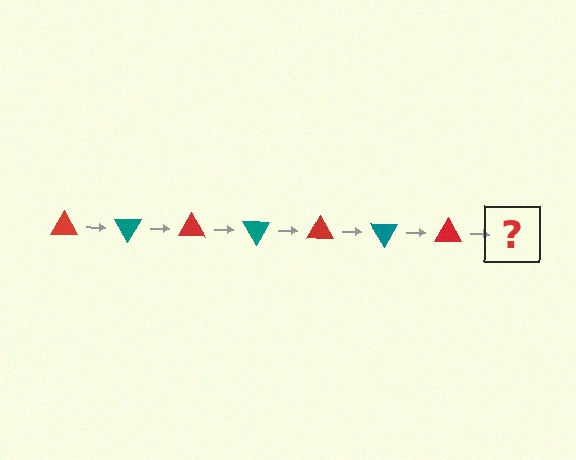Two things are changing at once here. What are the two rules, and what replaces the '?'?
The two rules are that it rotates 60 degrees each step and the color cycles through red and teal. The '?' should be a teal triangle, rotated 420 degrees from the start.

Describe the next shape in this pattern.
It should be a teal triangle, rotated 420 degrees from the start.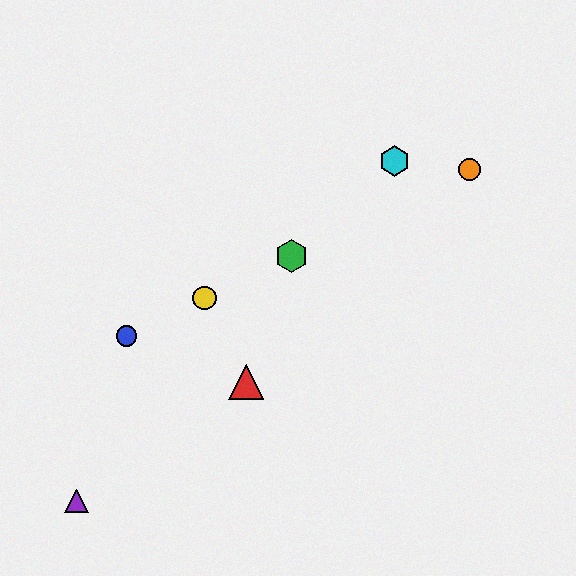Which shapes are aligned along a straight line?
The blue circle, the green hexagon, the yellow circle, the orange circle are aligned along a straight line.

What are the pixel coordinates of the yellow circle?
The yellow circle is at (204, 298).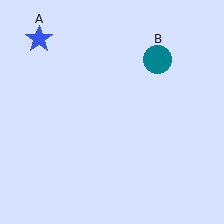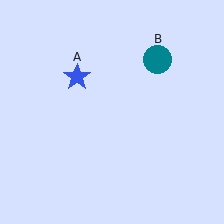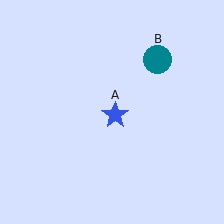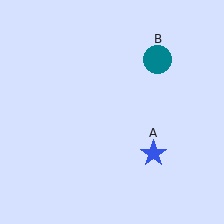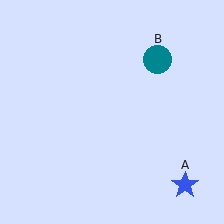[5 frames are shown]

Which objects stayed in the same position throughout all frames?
Teal circle (object B) remained stationary.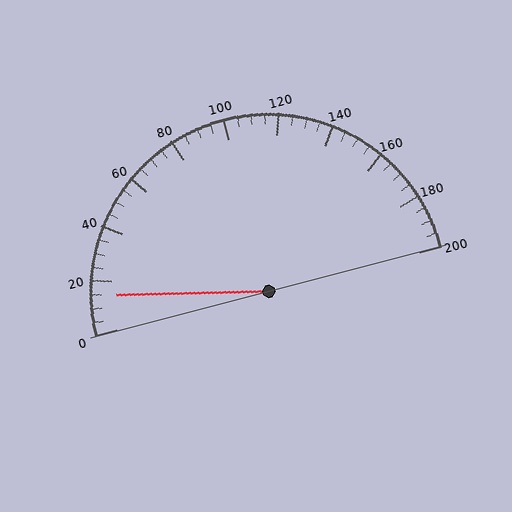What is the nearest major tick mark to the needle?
The nearest major tick mark is 20.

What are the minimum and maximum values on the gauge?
The gauge ranges from 0 to 200.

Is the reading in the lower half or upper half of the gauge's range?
The reading is in the lower half of the range (0 to 200).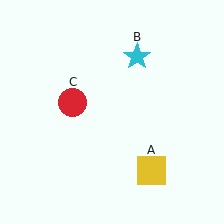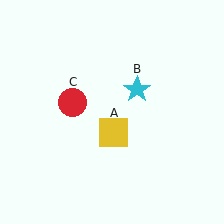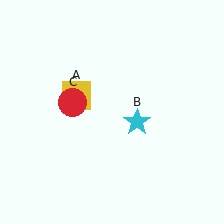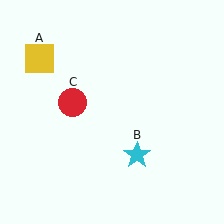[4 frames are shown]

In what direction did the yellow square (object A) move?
The yellow square (object A) moved up and to the left.